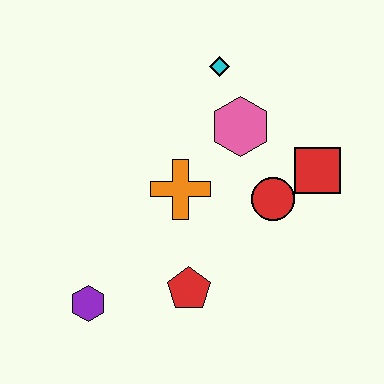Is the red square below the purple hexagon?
No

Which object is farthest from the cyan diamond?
The purple hexagon is farthest from the cyan diamond.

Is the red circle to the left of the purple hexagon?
No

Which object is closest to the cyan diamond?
The pink hexagon is closest to the cyan diamond.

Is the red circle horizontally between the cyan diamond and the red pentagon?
No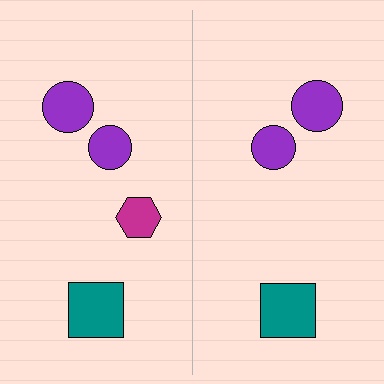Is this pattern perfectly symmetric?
No, the pattern is not perfectly symmetric. A magenta hexagon is missing from the right side.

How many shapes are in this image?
There are 7 shapes in this image.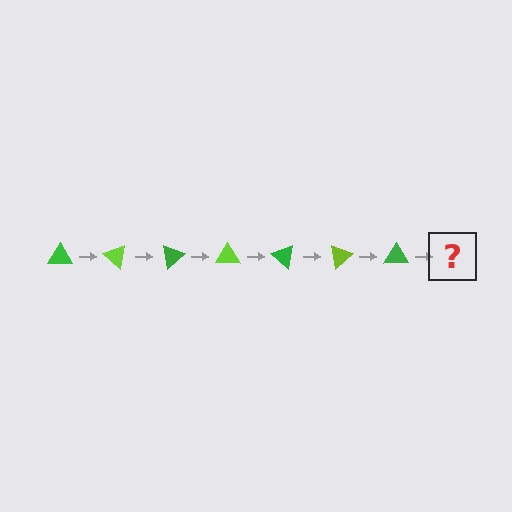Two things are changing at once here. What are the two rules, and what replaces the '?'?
The two rules are that it rotates 40 degrees each step and the color cycles through green and lime. The '?' should be a lime triangle, rotated 280 degrees from the start.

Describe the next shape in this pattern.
It should be a lime triangle, rotated 280 degrees from the start.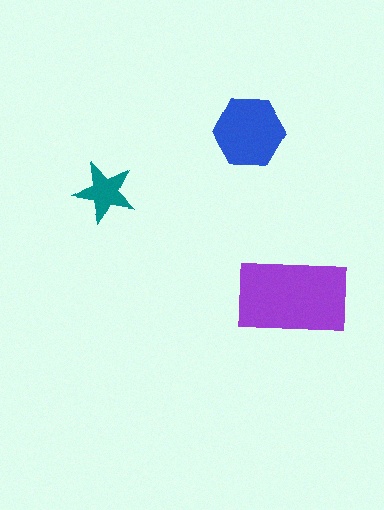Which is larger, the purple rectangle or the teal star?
The purple rectangle.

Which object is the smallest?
The teal star.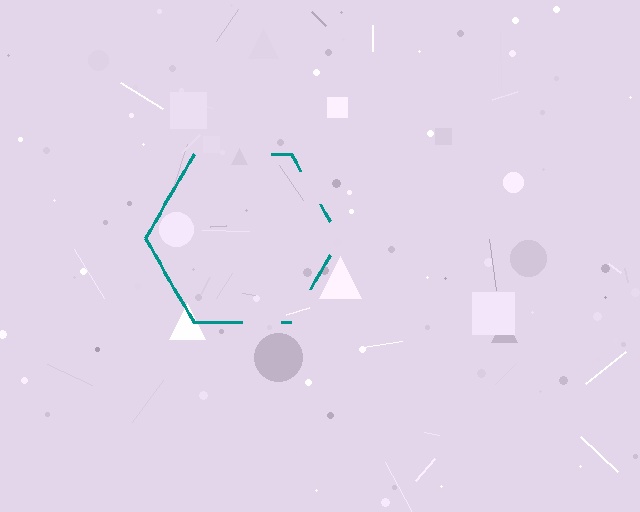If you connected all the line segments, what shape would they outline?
They would outline a hexagon.